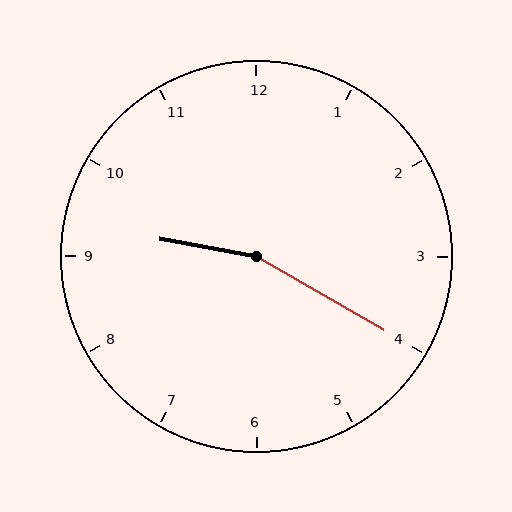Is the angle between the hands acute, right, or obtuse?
It is obtuse.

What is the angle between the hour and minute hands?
Approximately 160 degrees.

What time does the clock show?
9:20.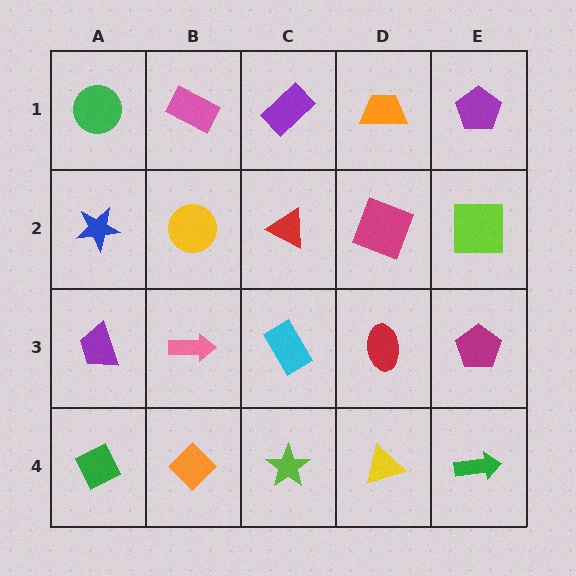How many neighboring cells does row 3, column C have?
4.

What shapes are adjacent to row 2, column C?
A purple rectangle (row 1, column C), a cyan rectangle (row 3, column C), a yellow circle (row 2, column B), a magenta square (row 2, column D).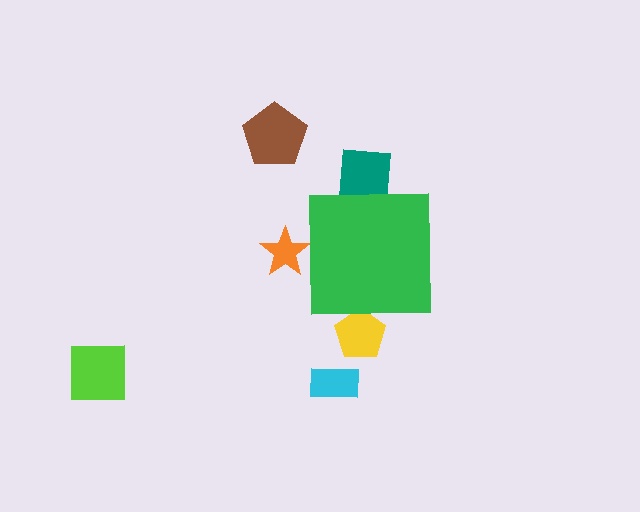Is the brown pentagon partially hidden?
No, the brown pentagon is fully visible.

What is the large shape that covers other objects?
A green square.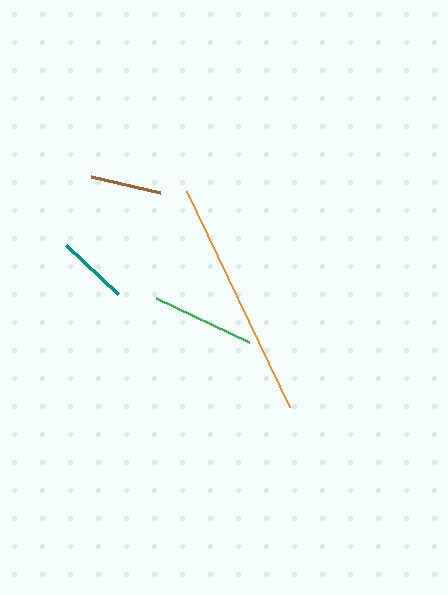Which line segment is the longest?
The orange line is the longest at approximately 240 pixels.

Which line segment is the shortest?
The brown line is the shortest at approximately 71 pixels.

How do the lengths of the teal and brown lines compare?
The teal and brown lines are approximately the same length.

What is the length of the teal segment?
The teal segment is approximately 71 pixels long.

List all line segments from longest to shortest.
From longest to shortest: orange, green, teal, brown.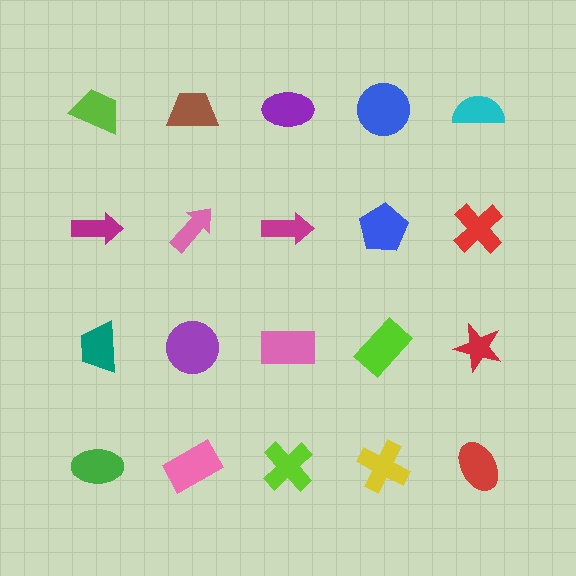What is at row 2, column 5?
A red cross.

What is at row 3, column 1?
A teal trapezoid.